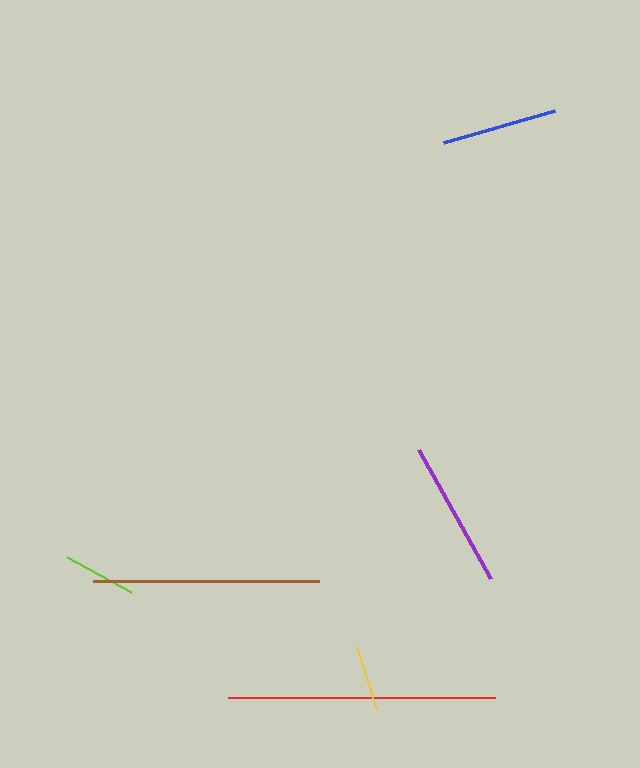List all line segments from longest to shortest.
From longest to shortest: red, brown, purple, blue, lime, yellow.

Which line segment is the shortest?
The yellow line is the shortest at approximately 65 pixels.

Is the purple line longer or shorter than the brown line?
The brown line is longer than the purple line.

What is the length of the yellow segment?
The yellow segment is approximately 65 pixels long.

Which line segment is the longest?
The red line is the longest at approximately 267 pixels.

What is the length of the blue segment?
The blue segment is approximately 115 pixels long.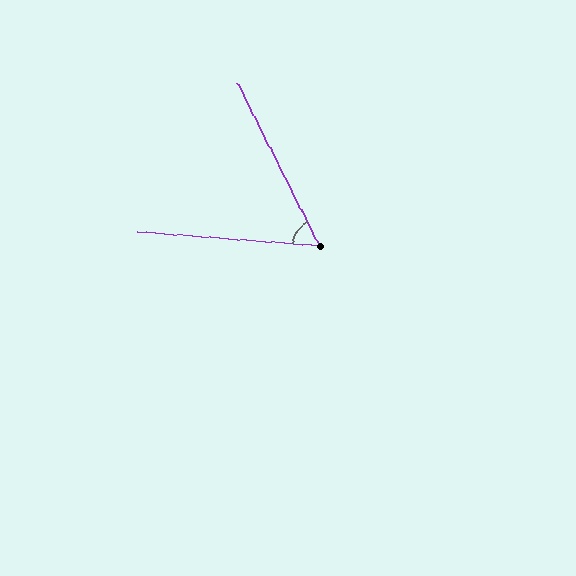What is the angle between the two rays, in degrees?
Approximately 58 degrees.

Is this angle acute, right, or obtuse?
It is acute.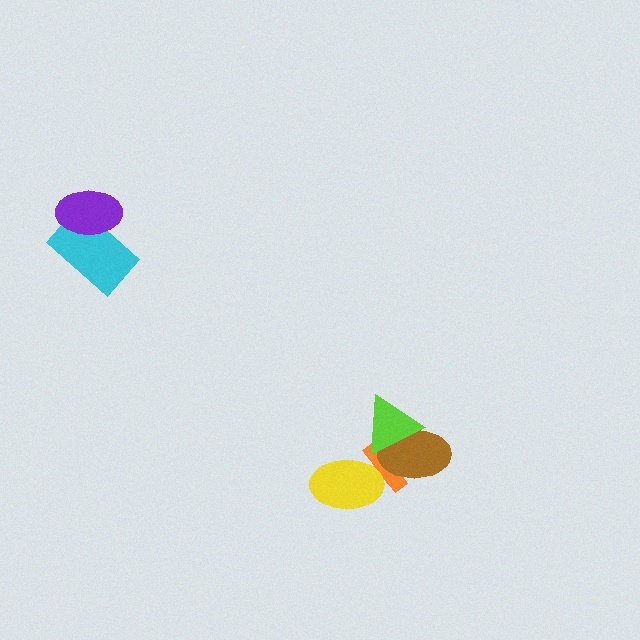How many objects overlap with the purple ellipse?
1 object overlaps with the purple ellipse.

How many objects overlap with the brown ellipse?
2 objects overlap with the brown ellipse.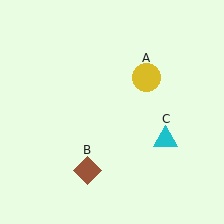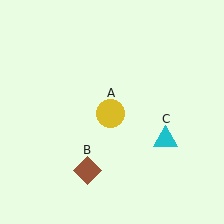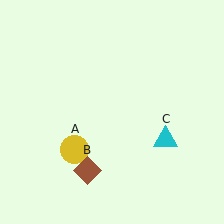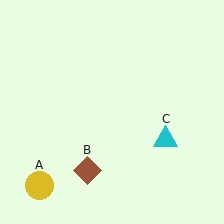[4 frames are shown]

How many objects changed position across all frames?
1 object changed position: yellow circle (object A).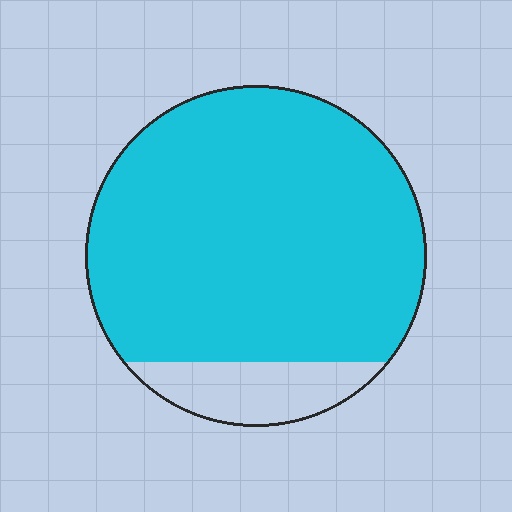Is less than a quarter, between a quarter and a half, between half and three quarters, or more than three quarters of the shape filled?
More than three quarters.